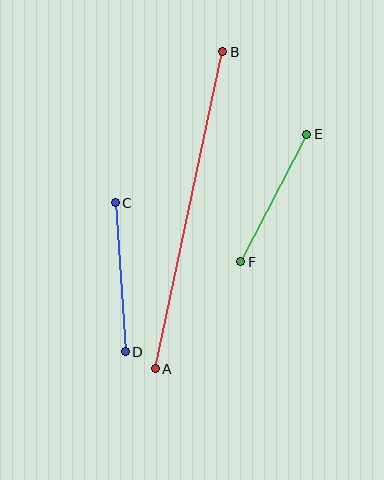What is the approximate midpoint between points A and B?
The midpoint is at approximately (189, 210) pixels.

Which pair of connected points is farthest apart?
Points A and B are farthest apart.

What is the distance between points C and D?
The distance is approximately 149 pixels.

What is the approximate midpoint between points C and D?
The midpoint is at approximately (120, 277) pixels.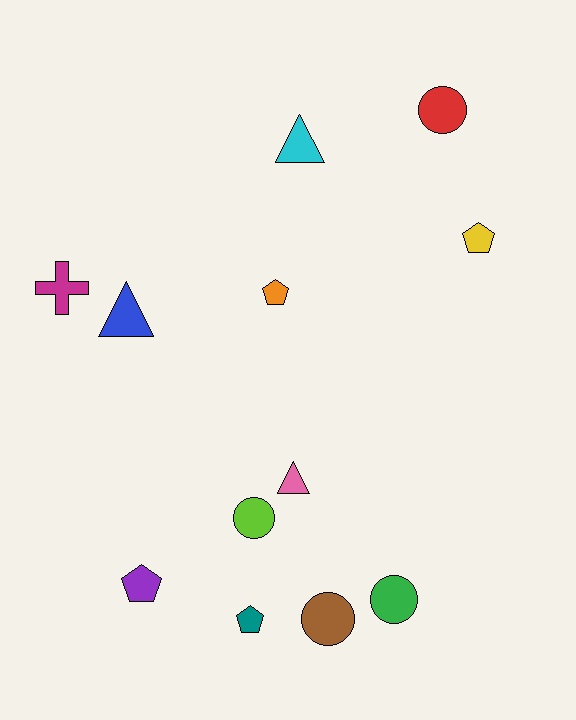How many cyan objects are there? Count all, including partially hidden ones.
There is 1 cyan object.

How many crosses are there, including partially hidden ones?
There is 1 cross.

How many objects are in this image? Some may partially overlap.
There are 12 objects.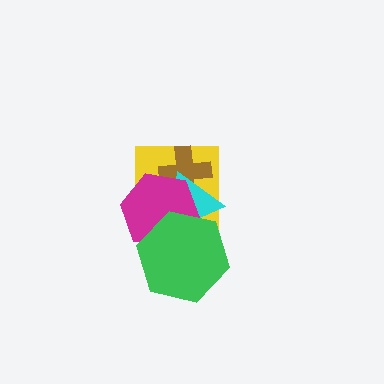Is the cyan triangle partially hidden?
Yes, it is partially covered by another shape.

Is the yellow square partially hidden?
Yes, it is partially covered by another shape.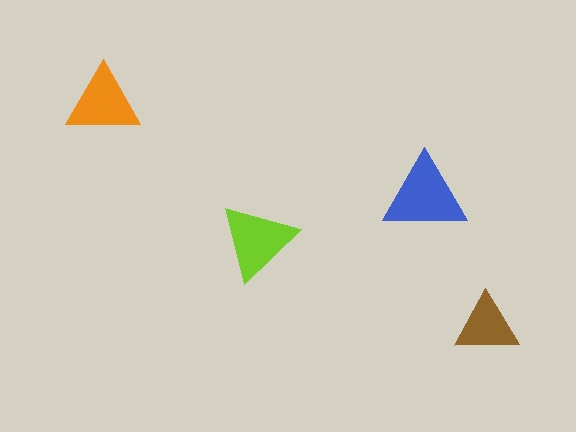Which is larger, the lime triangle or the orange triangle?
The lime one.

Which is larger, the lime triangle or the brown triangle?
The lime one.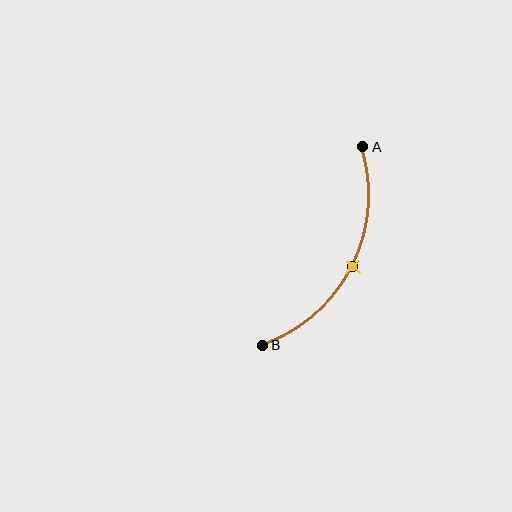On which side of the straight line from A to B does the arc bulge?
The arc bulges to the right of the straight line connecting A and B.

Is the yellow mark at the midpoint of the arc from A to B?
Yes. The yellow mark lies on the arc at equal arc-length from both A and B — it is the arc midpoint.